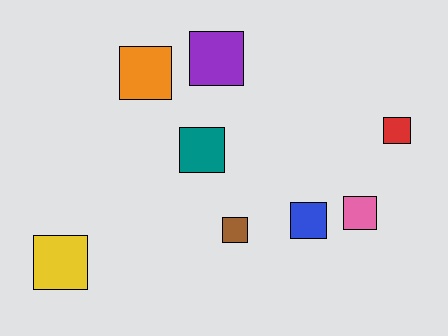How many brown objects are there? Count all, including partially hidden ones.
There is 1 brown object.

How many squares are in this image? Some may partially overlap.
There are 8 squares.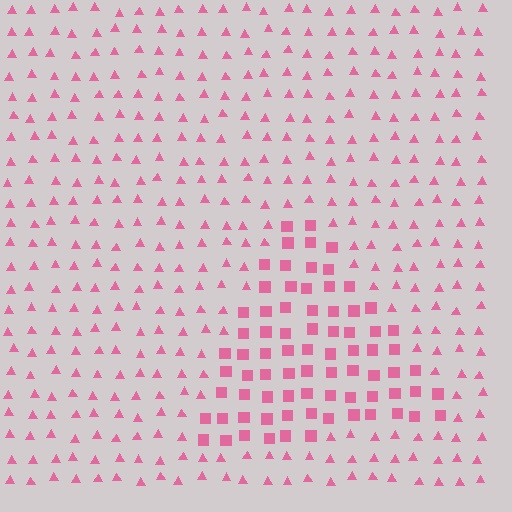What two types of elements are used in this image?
The image uses squares inside the triangle region and triangles outside it.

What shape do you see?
I see a triangle.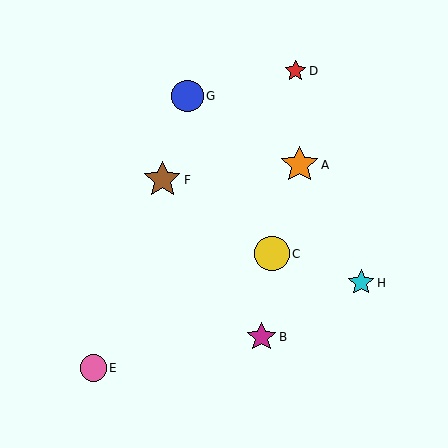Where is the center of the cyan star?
The center of the cyan star is at (361, 283).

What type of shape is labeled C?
Shape C is a yellow circle.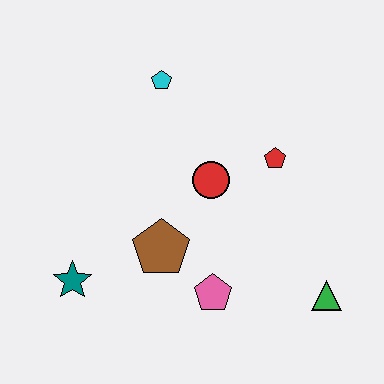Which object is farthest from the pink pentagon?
The cyan pentagon is farthest from the pink pentagon.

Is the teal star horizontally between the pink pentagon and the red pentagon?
No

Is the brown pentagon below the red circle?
Yes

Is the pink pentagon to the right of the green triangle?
No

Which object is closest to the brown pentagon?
The pink pentagon is closest to the brown pentagon.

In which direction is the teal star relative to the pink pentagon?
The teal star is to the left of the pink pentagon.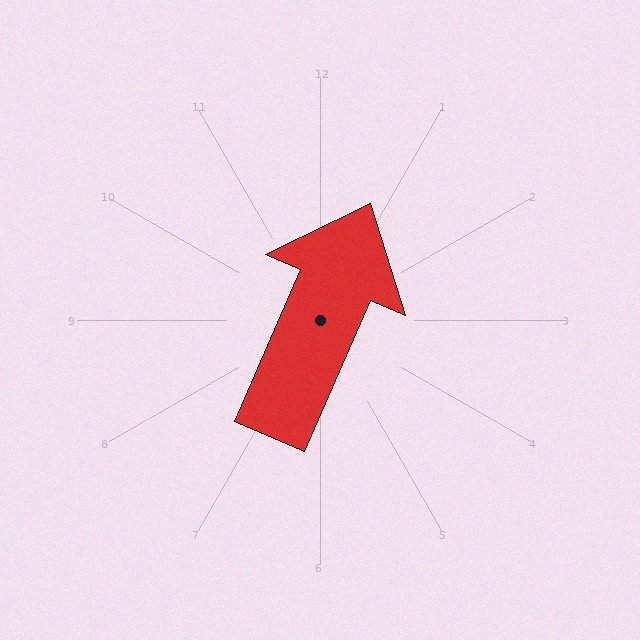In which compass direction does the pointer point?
Northeast.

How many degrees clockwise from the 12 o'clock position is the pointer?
Approximately 24 degrees.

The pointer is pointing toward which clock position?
Roughly 1 o'clock.